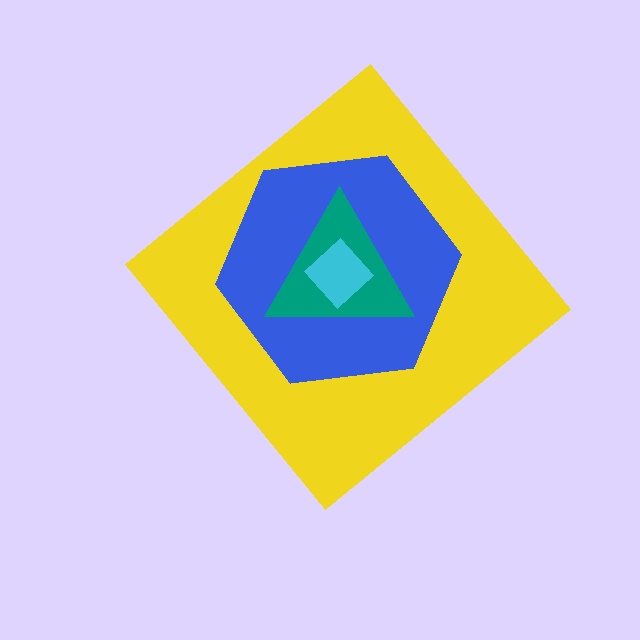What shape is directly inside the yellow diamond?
The blue hexagon.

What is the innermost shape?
The cyan diamond.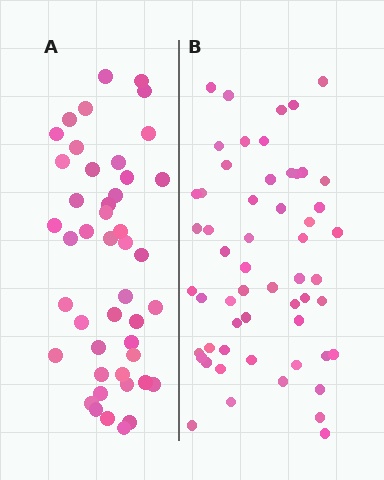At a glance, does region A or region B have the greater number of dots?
Region B (the right region) has more dots.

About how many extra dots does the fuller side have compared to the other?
Region B has roughly 12 or so more dots than region A.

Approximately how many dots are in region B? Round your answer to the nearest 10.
About 60 dots. (The exact count is 56, which rounds to 60.)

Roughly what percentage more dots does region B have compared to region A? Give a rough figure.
About 25% more.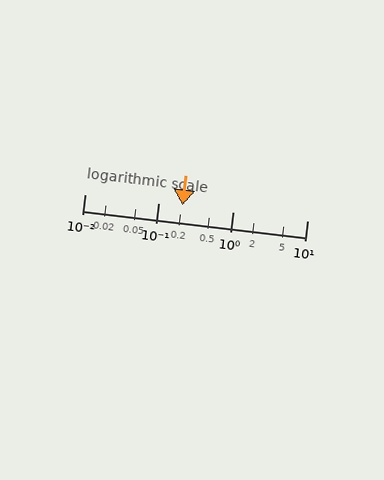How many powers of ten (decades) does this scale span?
The scale spans 3 decades, from 0.01 to 10.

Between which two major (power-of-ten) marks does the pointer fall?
The pointer is between 0.1 and 1.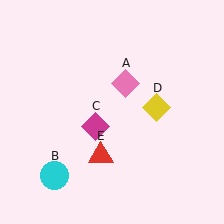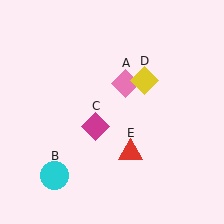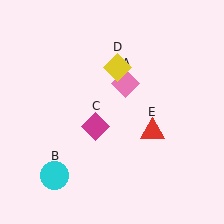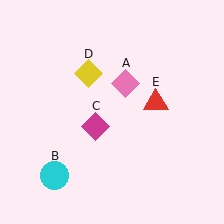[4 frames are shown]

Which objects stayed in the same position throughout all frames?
Pink diamond (object A) and cyan circle (object B) and magenta diamond (object C) remained stationary.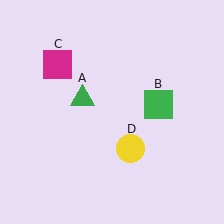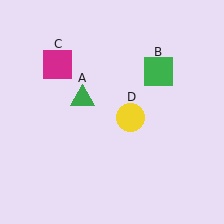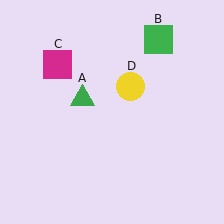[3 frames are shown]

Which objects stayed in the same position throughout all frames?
Green triangle (object A) and magenta square (object C) remained stationary.